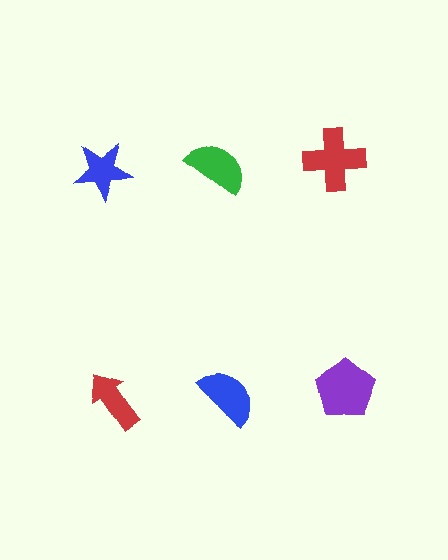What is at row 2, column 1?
A red arrow.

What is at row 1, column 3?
A red cross.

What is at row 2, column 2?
A blue semicircle.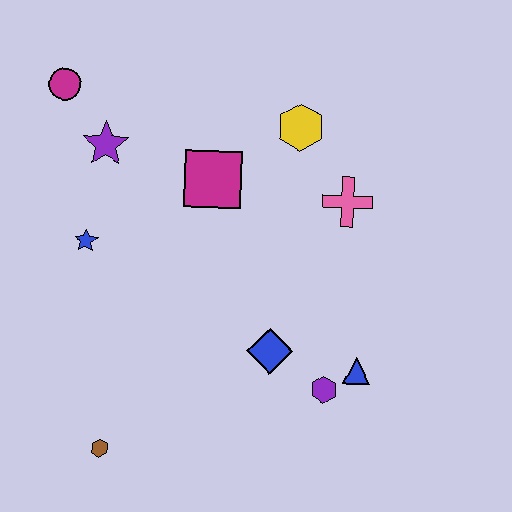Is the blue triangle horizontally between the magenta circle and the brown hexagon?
No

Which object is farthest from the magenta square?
The brown hexagon is farthest from the magenta square.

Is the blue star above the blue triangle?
Yes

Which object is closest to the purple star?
The magenta circle is closest to the purple star.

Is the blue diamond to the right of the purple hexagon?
No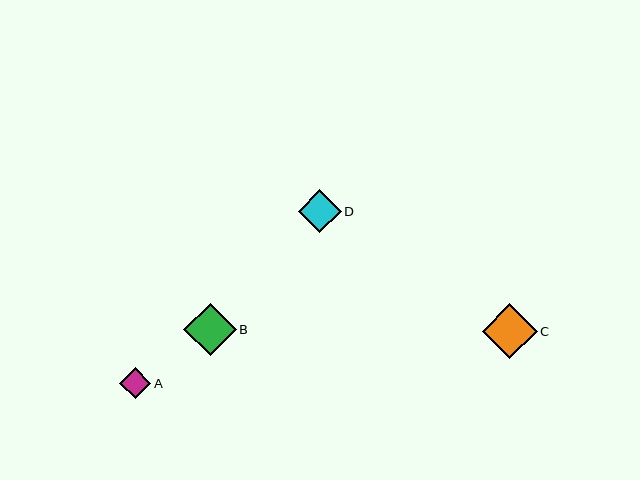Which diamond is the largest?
Diamond C is the largest with a size of approximately 55 pixels.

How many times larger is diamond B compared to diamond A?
Diamond B is approximately 1.7 times the size of diamond A.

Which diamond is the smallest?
Diamond A is the smallest with a size of approximately 31 pixels.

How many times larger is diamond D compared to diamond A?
Diamond D is approximately 1.4 times the size of diamond A.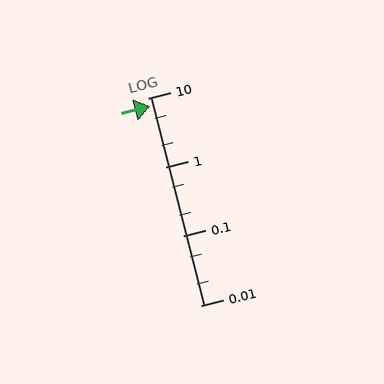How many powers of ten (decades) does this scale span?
The scale spans 3 decades, from 0.01 to 10.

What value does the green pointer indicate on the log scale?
The pointer indicates approximately 7.5.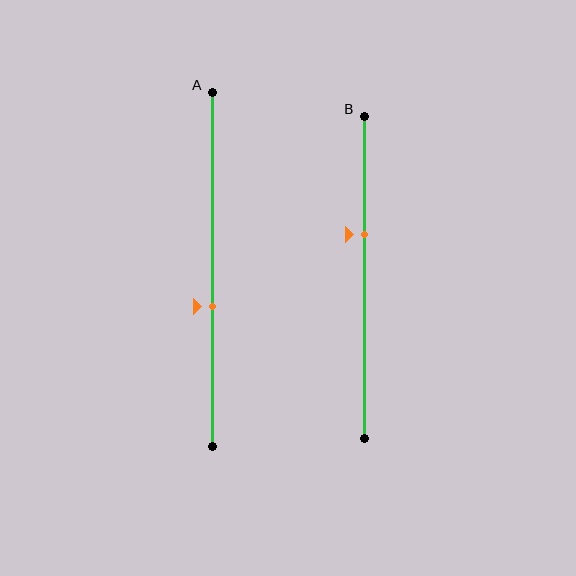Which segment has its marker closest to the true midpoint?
Segment A has its marker closest to the true midpoint.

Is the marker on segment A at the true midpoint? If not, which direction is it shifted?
No, the marker on segment A is shifted downward by about 11% of the segment length.